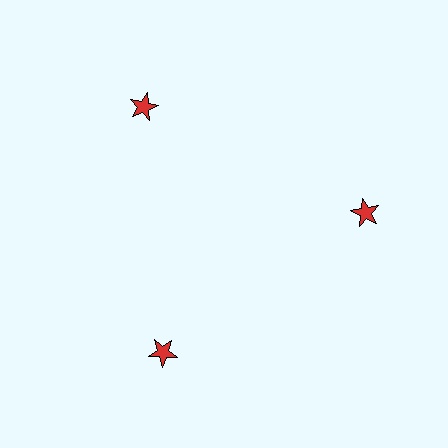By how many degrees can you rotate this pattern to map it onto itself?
The pattern maps onto itself every 120 degrees of rotation.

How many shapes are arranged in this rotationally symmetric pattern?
There are 3 shapes, arranged in 3 groups of 1.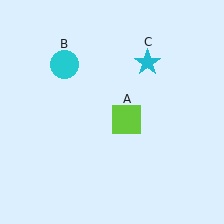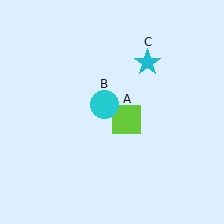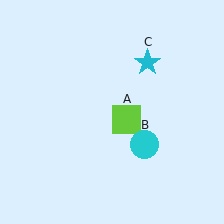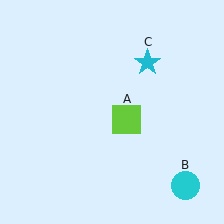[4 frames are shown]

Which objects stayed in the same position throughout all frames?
Lime square (object A) and cyan star (object C) remained stationary.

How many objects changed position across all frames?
1 object changed position: cyan circle (object B).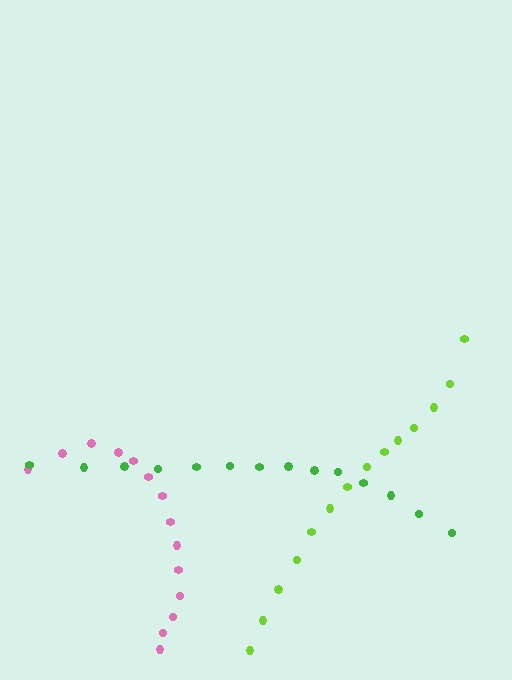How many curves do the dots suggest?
There are 3 distinct paths.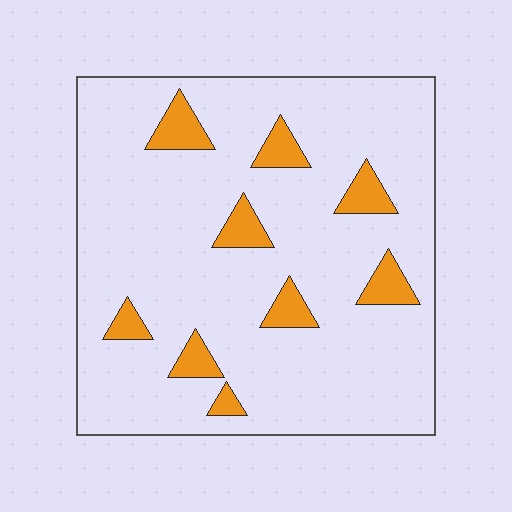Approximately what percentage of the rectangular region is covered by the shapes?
Approximately 10%.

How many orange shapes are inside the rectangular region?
9.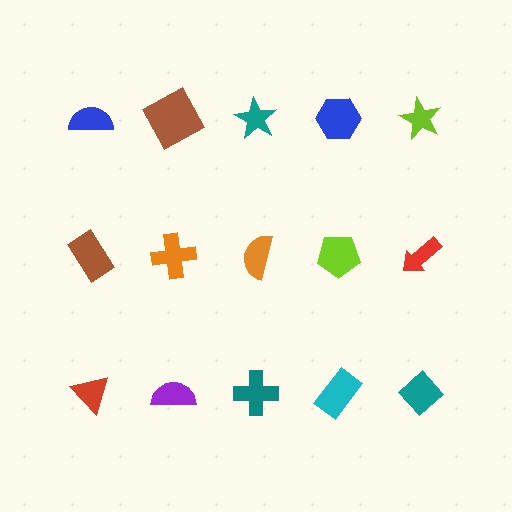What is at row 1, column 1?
A blue semicircle.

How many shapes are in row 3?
5 shapes.